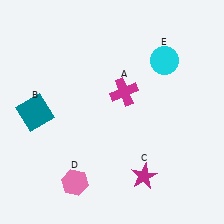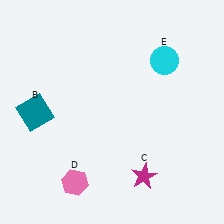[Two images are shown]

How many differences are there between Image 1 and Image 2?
There is 1 difference between the two images.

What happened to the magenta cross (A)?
The magenta cross (A) was removed in Image 2. It was in the top-right area of Image 1.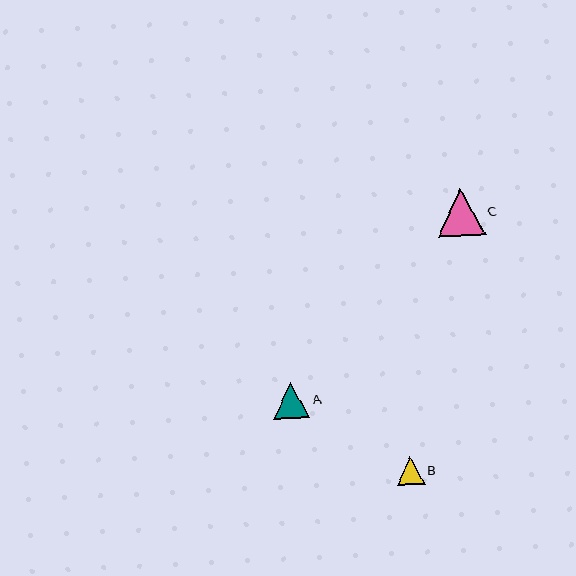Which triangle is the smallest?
Triangle B is the smallest with a size of approximately 28 pixels.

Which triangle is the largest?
Triangle C is the largest with a size of approximately 47 pixels.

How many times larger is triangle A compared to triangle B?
Triangle A is approximately 1.3 times the size of triangle B.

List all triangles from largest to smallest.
From largest to smallest: C, A, B.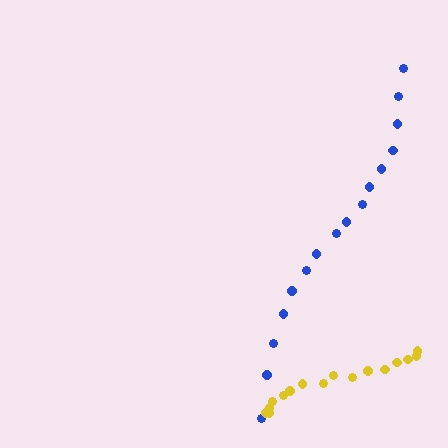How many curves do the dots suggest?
There are 2 distinct paths.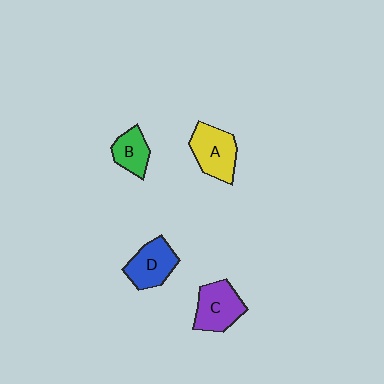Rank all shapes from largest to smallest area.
From largest to smallest: A (yellow), C (purple), D (blue), B (green).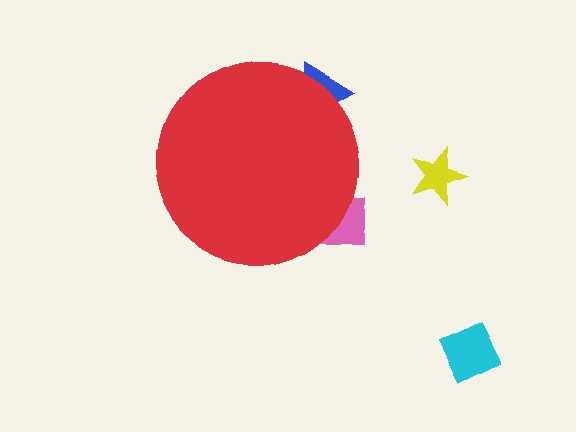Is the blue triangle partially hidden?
Yes, the blue triangle is partially hidden behind the red circle.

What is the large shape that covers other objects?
A red circle.